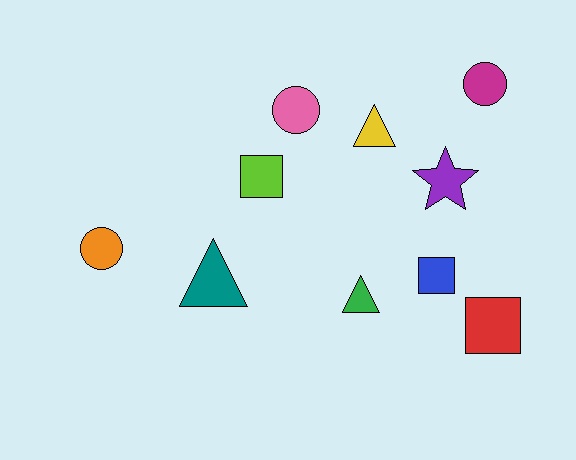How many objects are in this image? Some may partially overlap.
There are 10 objects.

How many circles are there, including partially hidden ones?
There are 3 circles.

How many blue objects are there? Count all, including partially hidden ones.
There is 1 blue object.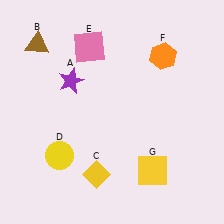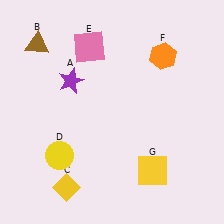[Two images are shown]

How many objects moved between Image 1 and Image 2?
1 object moved between the two images.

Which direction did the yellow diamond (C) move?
The yellow diamond (C) moved left.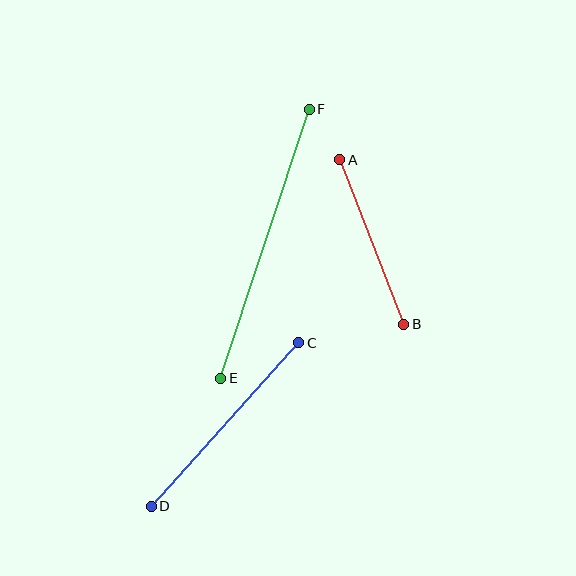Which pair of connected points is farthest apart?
Points E and F are farthest apart.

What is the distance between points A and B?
The distance is approximately 177 pixels.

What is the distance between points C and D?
The distance is approximately 220 pixels.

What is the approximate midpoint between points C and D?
The midpoint is at approximately (225, 424) pixels.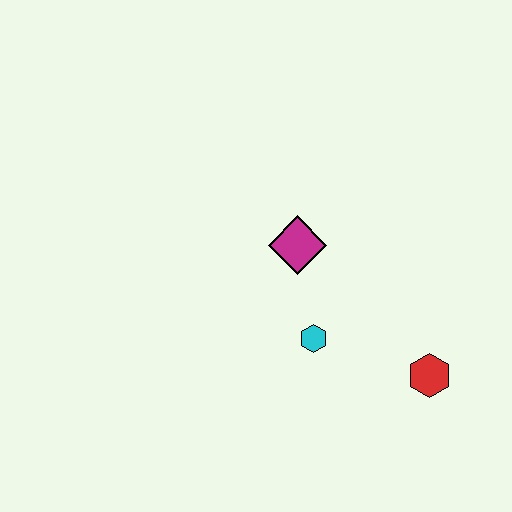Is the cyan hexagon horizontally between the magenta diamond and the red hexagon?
Yes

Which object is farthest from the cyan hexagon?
The red hexagon is farthest from the cyan hexagon.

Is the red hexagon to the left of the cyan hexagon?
No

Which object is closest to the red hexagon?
The cyan hexagon is closest to the red hexagon.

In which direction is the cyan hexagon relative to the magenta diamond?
The cyan hexagon is below the magenta diamond.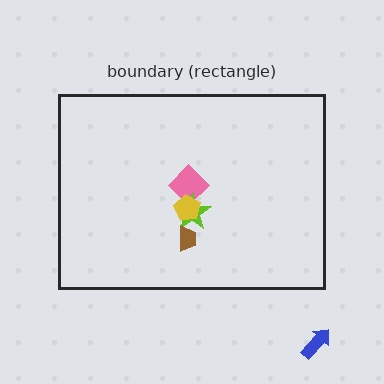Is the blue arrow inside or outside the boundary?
Outside.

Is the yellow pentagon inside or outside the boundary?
Inside.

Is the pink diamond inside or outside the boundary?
Inside.